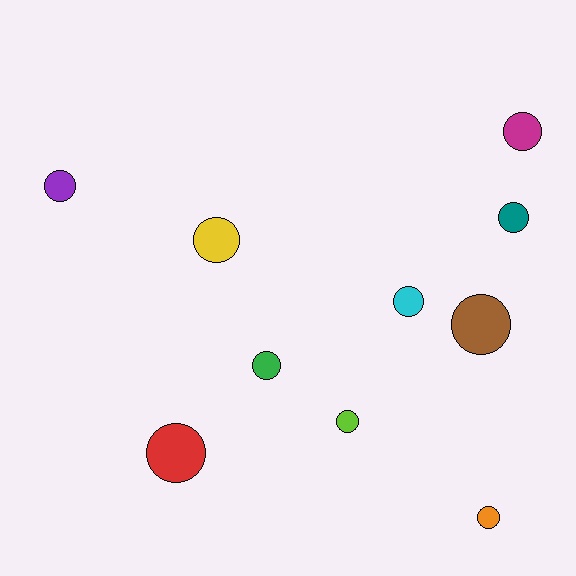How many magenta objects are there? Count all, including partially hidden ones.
There is 1 magenta object.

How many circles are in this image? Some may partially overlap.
There are 10 circles.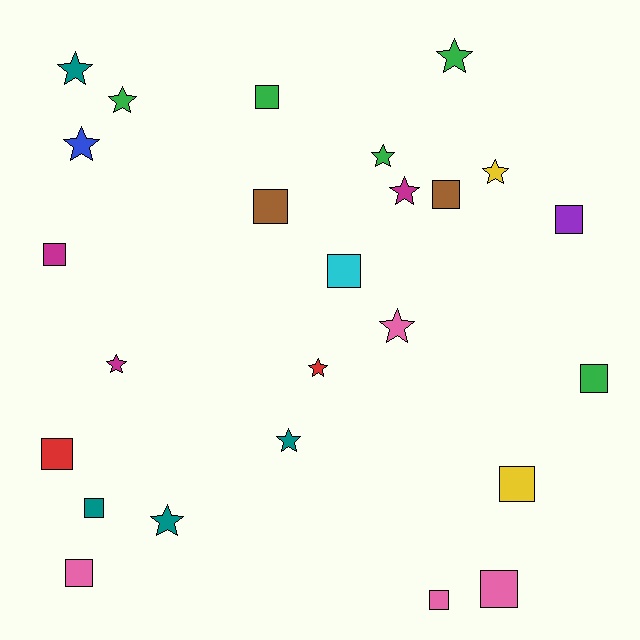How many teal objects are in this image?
There are 4 teal objects.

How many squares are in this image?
There are 13 squares.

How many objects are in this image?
There are 25 objects.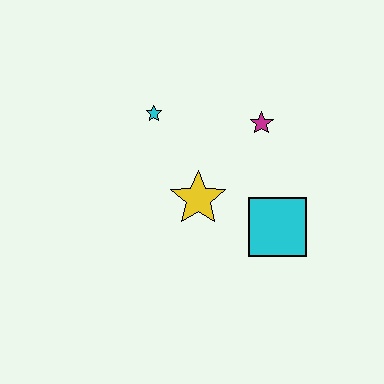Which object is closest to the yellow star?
The cyan square is closest to the yellow star.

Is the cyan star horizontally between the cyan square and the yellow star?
No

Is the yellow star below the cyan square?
No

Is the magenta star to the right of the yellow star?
Yes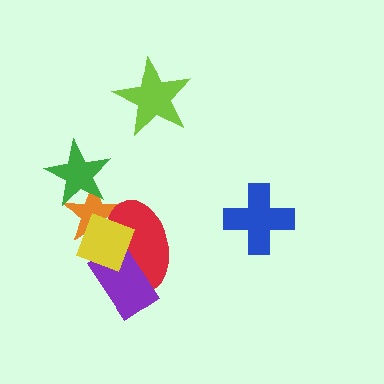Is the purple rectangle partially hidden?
Yes, it is partially covered by another shape.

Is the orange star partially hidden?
Yes, it is partially covered by another shape.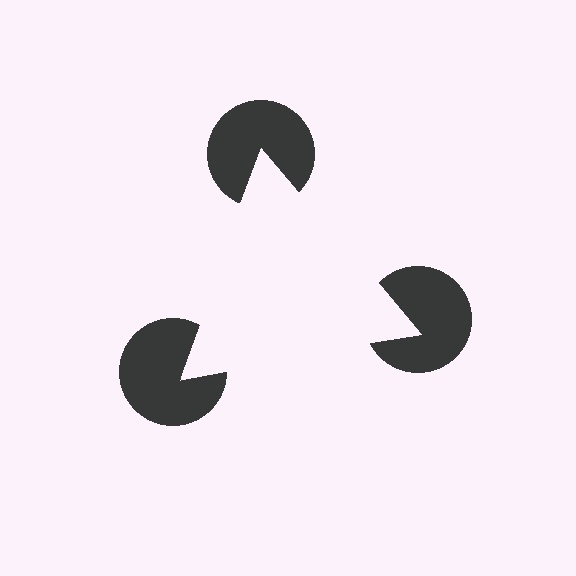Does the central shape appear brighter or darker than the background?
It typically appears slightly brighter than the background, even though no actual brightness change is drawn.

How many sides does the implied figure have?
3 sides.